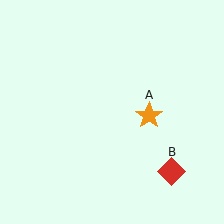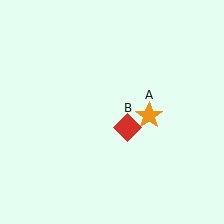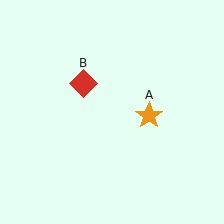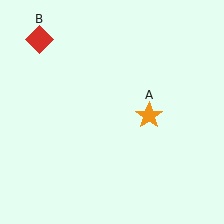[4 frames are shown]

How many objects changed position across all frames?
1 object changed position: red diamond (object B).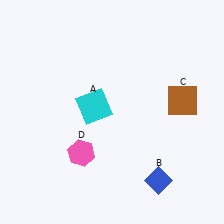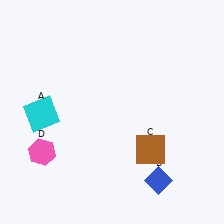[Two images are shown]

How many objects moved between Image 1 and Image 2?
3 objects moved between the two images.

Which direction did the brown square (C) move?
The brown square (C) moved down.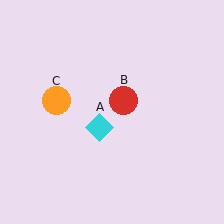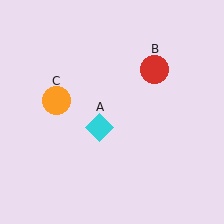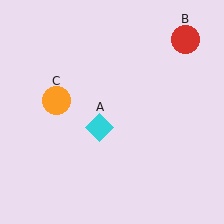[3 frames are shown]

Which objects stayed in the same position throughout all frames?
Cyan diamond (object A) and orange circle (object C) remained stationary.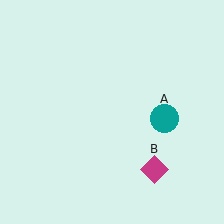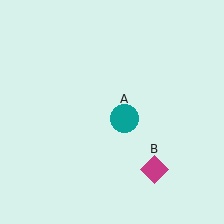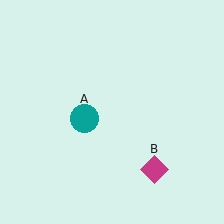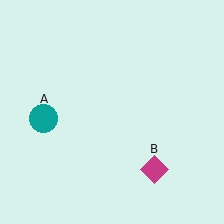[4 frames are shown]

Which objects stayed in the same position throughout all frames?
Magenta diamond (object B) remained stationary.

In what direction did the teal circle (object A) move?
The teal circle (object A) moved left.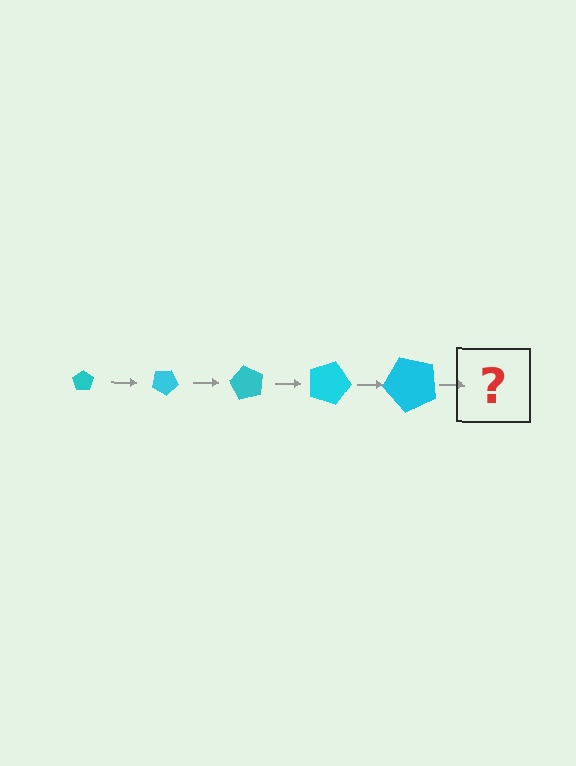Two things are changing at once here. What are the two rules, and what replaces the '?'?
The two rules are that the pentagon grows larger each step and it rotates 30 degrees each step. The '?' should be a pentagon, larger than the previous one and rotated 150 degrees from the start.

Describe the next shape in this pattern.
It should be a pentagon, larger than the previous one and rotated 150 degrees from the start.